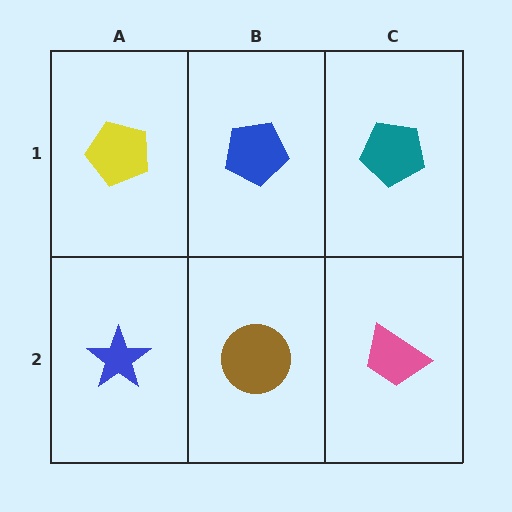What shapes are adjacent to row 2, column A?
A yellow pentagon (row 1, column A), a brown circle (row 2, column B).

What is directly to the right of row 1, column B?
A teal pentagon.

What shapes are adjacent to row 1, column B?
A brown circle (row 2, column B), a yellow pentagon (row 1, column A), a teal pentagon (row 1, column C).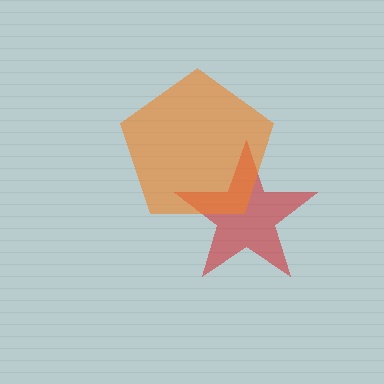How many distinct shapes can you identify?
There are 2 distinct shapes: a red star, an orange pentagon.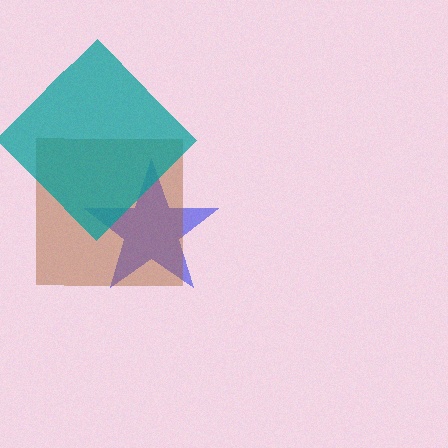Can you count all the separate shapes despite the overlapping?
Yes, there are 3 separate shapes.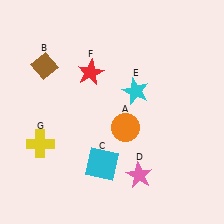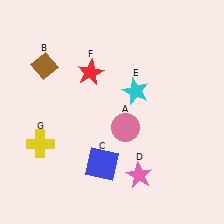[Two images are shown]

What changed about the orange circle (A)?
In Image 1, A is orange. In Image 2, it changed to pink.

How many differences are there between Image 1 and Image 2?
There are 2 differences between the two images.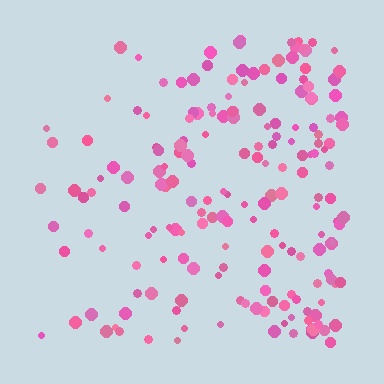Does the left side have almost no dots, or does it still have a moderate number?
Still a moderate number, just noticeably fewer than the right.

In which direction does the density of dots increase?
From left to right, with the right side densest.